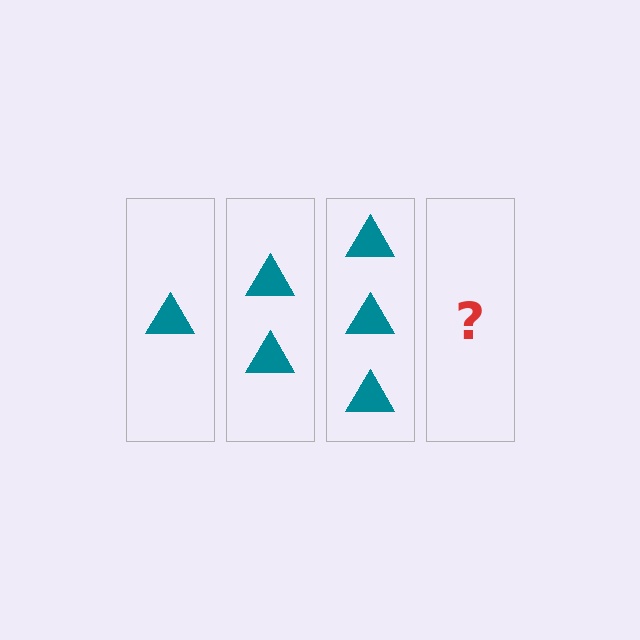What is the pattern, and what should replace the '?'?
The pattern is that each step adds one more triangle. The '?' should be 4 triangles.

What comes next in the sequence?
The next element should be 4 triangles.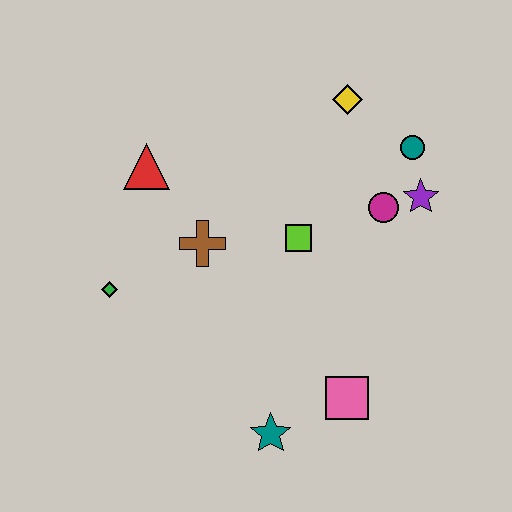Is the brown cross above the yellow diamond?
No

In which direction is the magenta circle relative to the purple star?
The magenta circle is to the left of the purple star.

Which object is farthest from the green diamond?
The teal circle is farthest from the green diamond.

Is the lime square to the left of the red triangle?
No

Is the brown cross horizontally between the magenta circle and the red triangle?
Yes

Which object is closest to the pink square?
The teal star is closest to the pink square.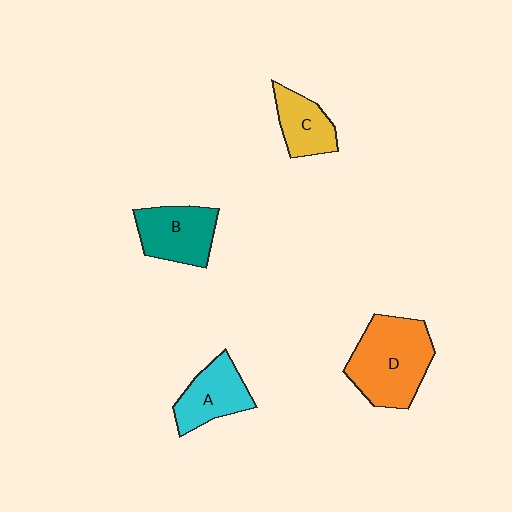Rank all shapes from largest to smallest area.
From largest to smallest: D (orange), B (teal), A (cyan), C (yellow).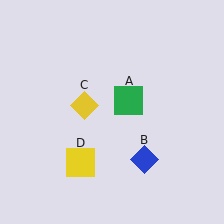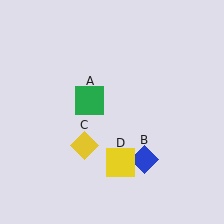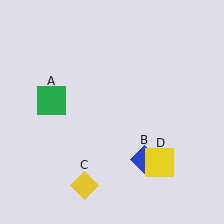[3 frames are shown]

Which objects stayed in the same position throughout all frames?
Blue diamond (object B) remained stationary.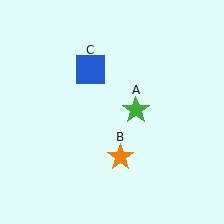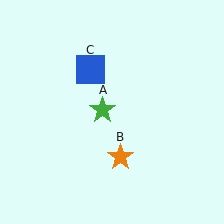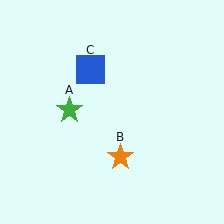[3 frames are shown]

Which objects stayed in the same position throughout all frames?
Orange star (object B) and blue square (object C) remained stationary.